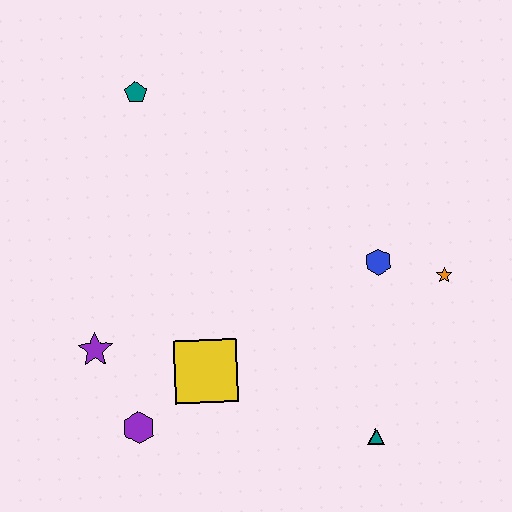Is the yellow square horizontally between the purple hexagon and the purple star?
No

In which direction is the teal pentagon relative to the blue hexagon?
The teal pentagon is to the left of the blue hexagon.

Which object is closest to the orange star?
The blue hexagon is closest to the orange star.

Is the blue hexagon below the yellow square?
No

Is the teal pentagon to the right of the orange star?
No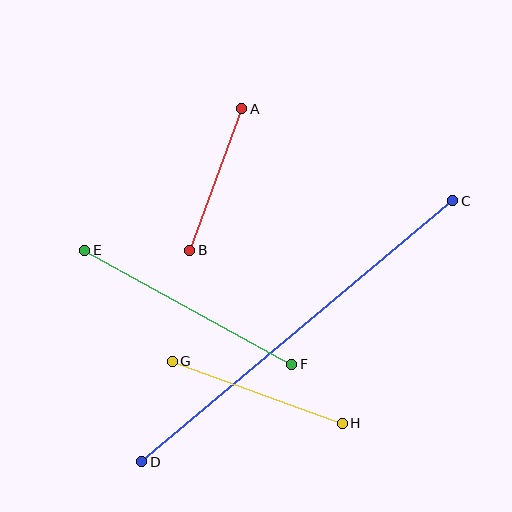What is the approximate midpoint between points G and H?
The midpoint is at approximately (257, 392) pixels.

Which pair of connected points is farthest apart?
Points C and D are farthest apart.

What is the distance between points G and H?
The distance is approximately 181 pixels.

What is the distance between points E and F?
The distance is approximately 236 pixels.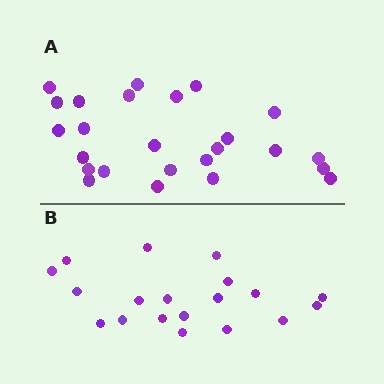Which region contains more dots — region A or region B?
Region A (the top region) has more dots.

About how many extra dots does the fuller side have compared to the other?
Region A has about 6 more dots than region B.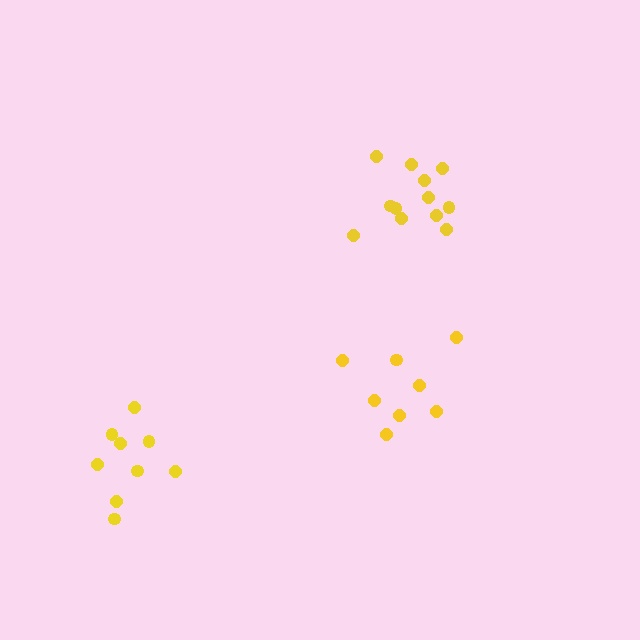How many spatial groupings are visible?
There are 3 spatial groupings.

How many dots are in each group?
Group 1: 8 dots, Group 2: 12 dots, Group 3: 9 dots (29 total).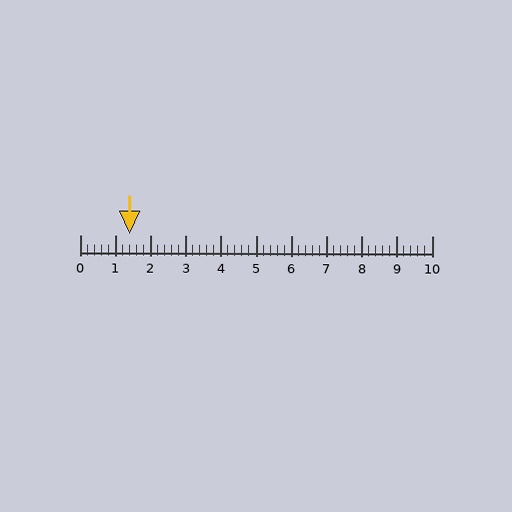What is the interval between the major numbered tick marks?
The major tick marks are spaced 1 units apart.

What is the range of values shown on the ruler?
The ruler shows values from 0 to 10.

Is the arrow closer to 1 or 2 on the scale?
The arrow is closer to 1.